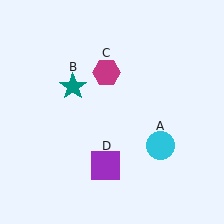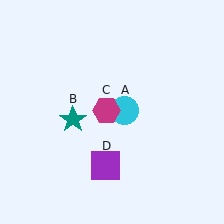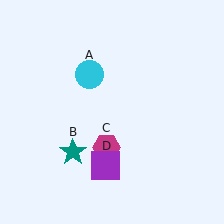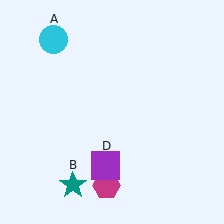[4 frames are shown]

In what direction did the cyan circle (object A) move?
The cyan circle (object A) moved up and to the left.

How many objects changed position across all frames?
3 objects changed position: cyan circle (object A), teal star (object B), magenta hexagon (object C).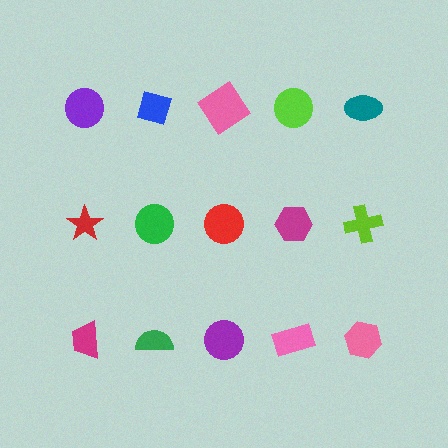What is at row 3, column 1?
A magenta trapezoid.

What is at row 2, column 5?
A lime cross.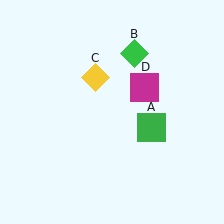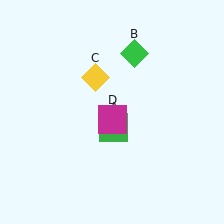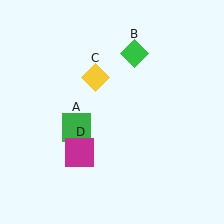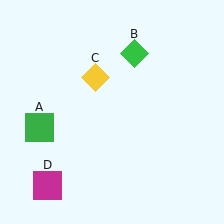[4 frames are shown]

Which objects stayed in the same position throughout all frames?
Green diamond (object B) and yellow diamond (object C) remained stationary.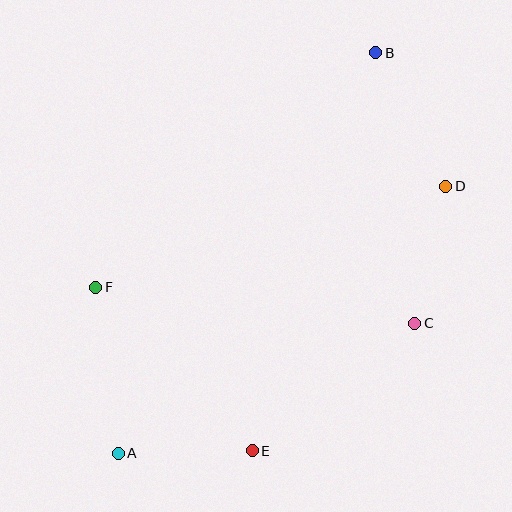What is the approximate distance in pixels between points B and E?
The distance between B and E is approximately 416 pixels.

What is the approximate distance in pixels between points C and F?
The distance between C and F is approximately 321 pixels.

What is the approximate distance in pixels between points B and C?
The distance between B and C is approximately 273 pixels.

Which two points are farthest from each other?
Points A and B are farthest from each other.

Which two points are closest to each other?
Points A and E are closest to each other.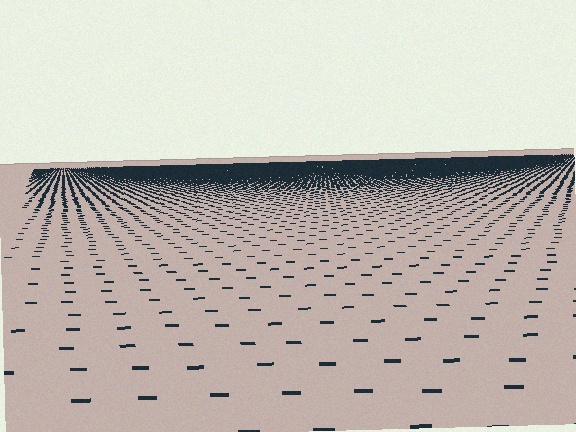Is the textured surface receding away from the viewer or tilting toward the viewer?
The surface is receding away from the viewer. Texture elements get smaller and denser toward the top.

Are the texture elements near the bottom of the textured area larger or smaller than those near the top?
Larger. Near the bottom, elements are closer to the viewer and appear at a bigger on-screen size.